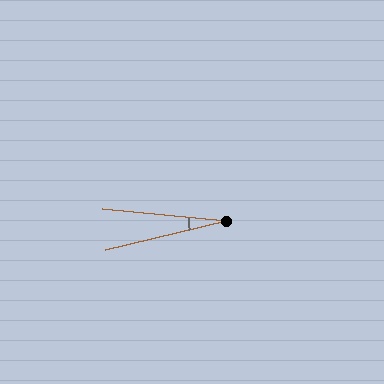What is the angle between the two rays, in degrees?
Approximately 19 degrees.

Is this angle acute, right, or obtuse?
It is acute.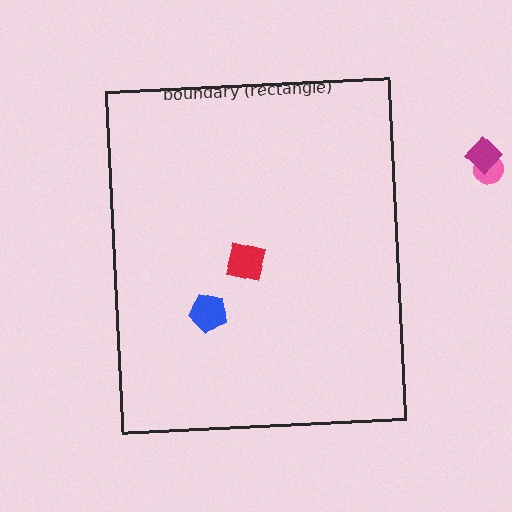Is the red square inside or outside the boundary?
Inside.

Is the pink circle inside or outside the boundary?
Outside.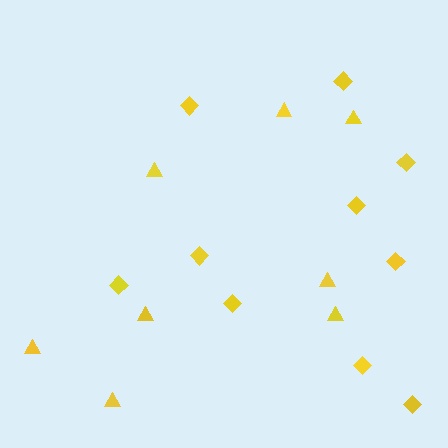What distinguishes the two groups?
There are 2 groups: one group of triangles (8) and one group of diamonds (10).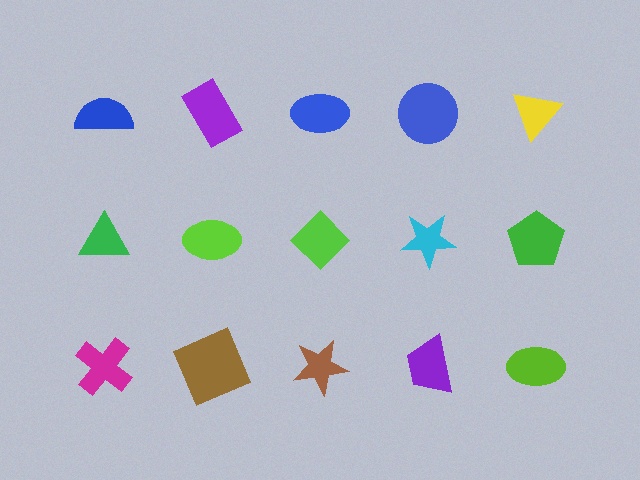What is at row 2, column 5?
A green pentagon.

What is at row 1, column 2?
A purple rectangle.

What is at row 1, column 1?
A blue semicircle.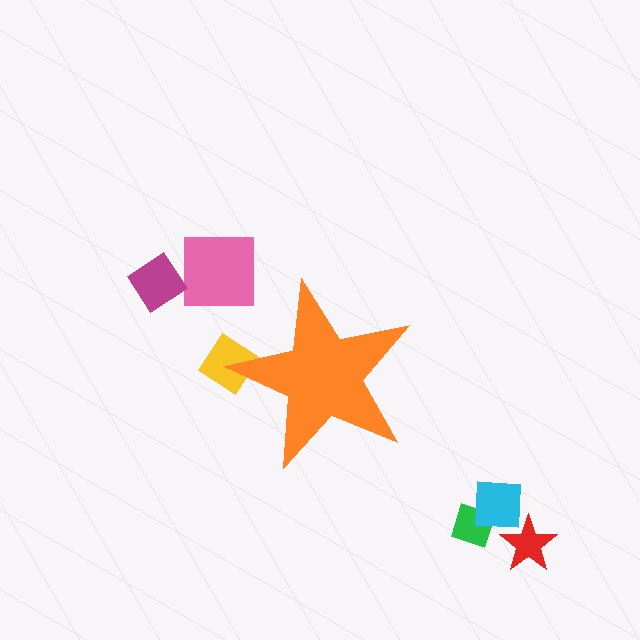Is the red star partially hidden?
No, the red star is fully visible.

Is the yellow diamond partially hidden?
Yes, the yellow diamond is partially hidden behind the orange star.